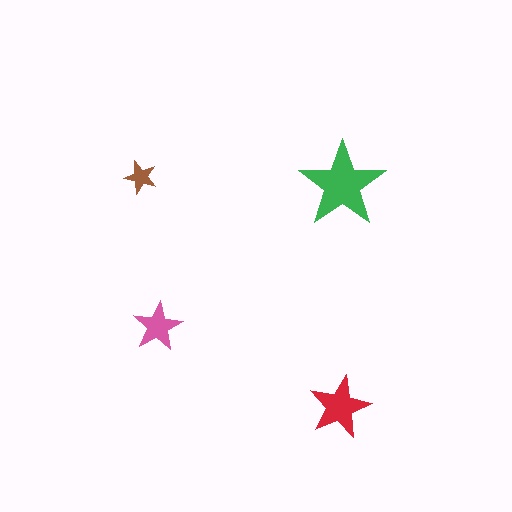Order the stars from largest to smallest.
the green one, the red one, the pink one, the brown one.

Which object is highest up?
The brown star is topmost.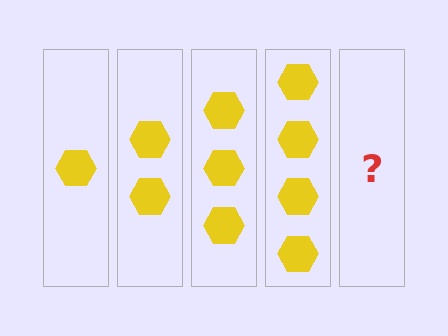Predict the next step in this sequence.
The next step is 5 hexagons.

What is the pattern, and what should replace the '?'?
The pattern is that each step adds one more hexagon. The '?' should be 5 hexagons.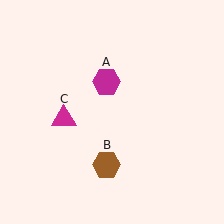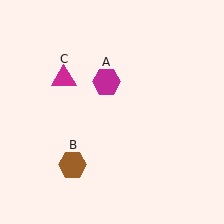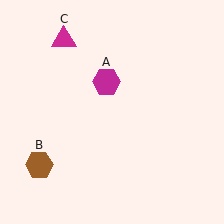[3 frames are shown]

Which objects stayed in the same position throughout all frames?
Magenta hexagon (object A) remained stationary.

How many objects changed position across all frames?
2 objects changed position: brown hexagon (object B), magenta triangle (object C).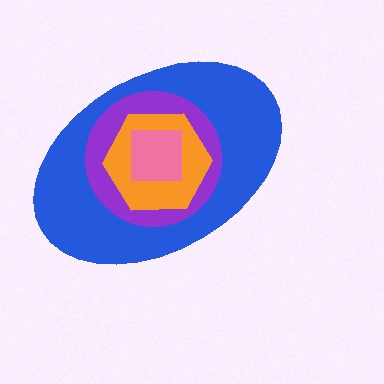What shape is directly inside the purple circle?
The orange hexagon.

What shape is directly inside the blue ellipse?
The purple circle.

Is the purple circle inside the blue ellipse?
Yes.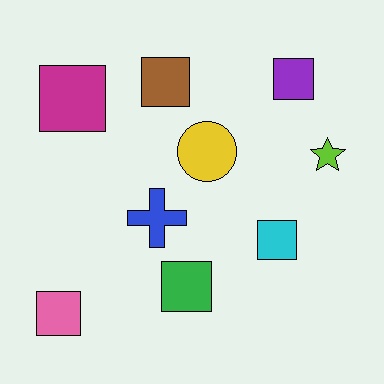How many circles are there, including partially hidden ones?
There is 1 circle.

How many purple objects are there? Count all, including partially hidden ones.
There is 1 purple object.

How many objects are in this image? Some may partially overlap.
There are 9 objects.